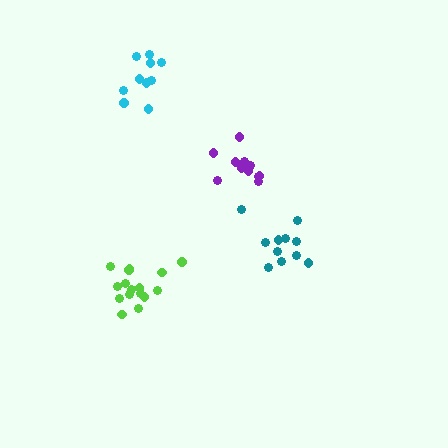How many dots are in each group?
Group 1: 11 dots, Group 2: 11 dots, Group 3: 16 dots, Group 4: 10 dots (48 total).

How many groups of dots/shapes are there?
There are 4 groups.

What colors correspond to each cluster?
The clusters are colored: teal, purple, lime, cyan.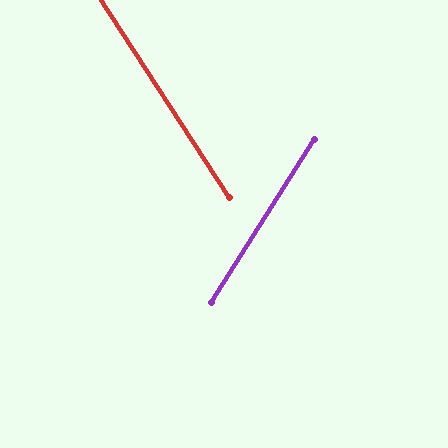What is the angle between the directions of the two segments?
Approximately 65 degrees.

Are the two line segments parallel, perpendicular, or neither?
Neither parallel nor perpendicular — they differ by about 65°.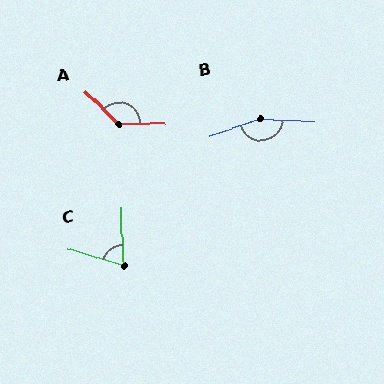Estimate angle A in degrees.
Approximately 136 degrees.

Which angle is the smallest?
C, at approximately 71 degrees.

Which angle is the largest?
B, at approximately 157 degrees.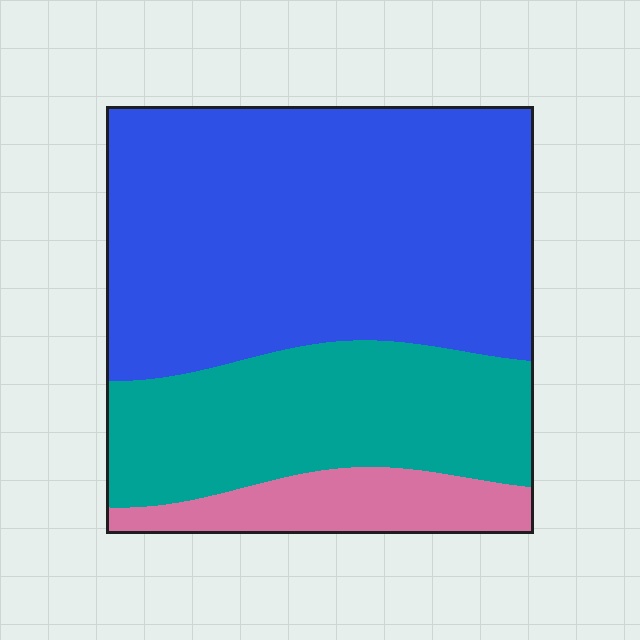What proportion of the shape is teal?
Teal takes up about one third (1/3) of the shape.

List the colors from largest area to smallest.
From largest to smallest: blue, teal, pink.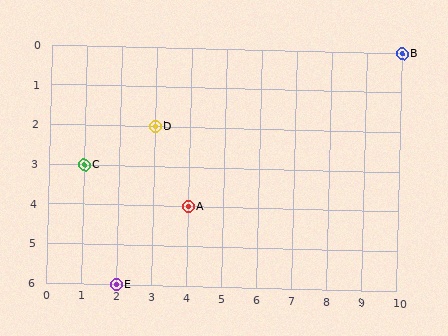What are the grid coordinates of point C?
Point C is at grid coordinates (1, 3).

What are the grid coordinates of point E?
Point E is at grid coordinates (2, 6).